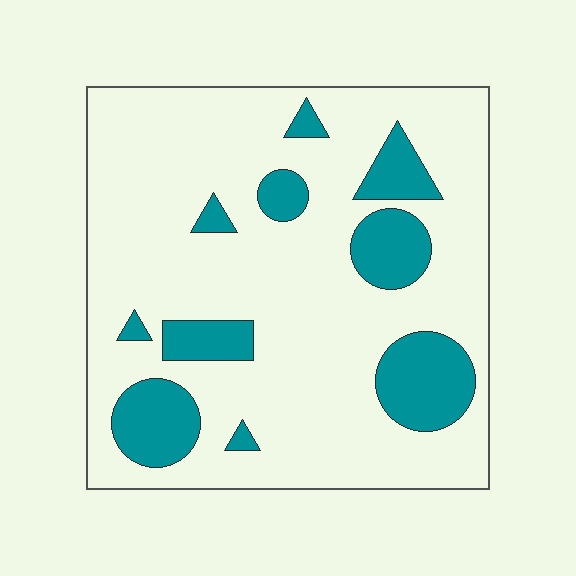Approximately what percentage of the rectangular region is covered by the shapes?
Approximately 20%.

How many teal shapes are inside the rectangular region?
10.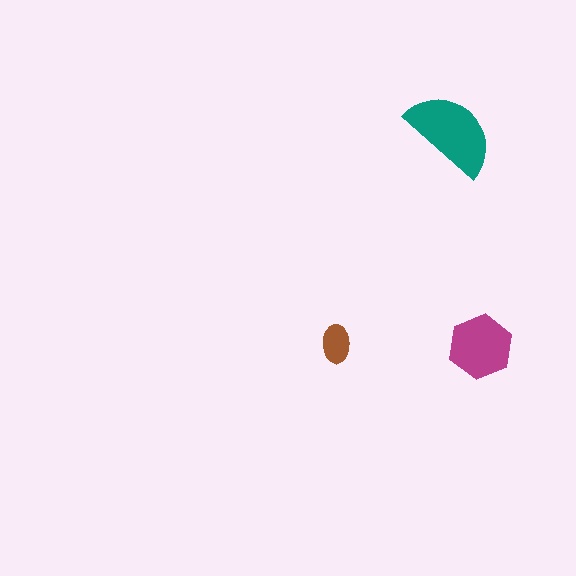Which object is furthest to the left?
The brown ellipse is leftmost.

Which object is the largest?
The teal semicircle.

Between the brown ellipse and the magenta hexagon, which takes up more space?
The magenta hexagon.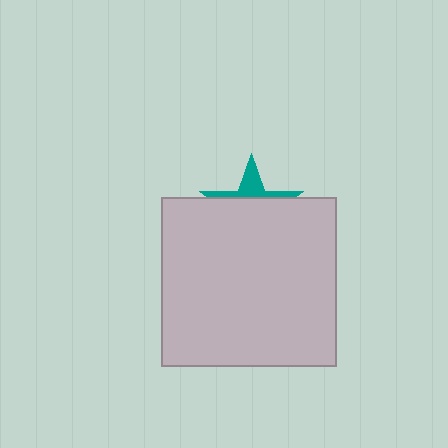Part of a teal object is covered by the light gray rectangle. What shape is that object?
It is a star.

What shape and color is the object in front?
The object in front is a light gray rectangle.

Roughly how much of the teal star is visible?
A small part of it is visible (roughly 32%).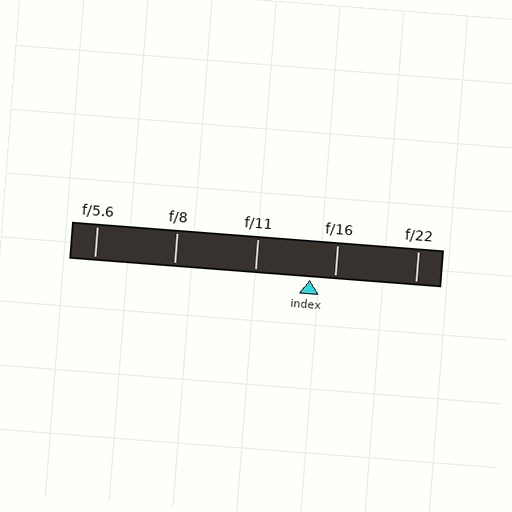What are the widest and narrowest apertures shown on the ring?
The widest aperture shown is f/5.6 and the narrowest is f/22.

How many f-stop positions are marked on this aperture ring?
There are 5 f-stop positions marked.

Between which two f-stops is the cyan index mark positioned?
The index mark is between f/11 and f/16.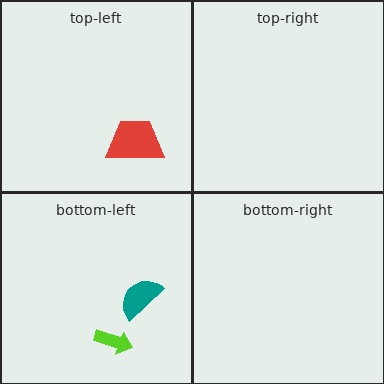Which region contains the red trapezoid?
The top-left region.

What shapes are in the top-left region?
The red trapezoid.